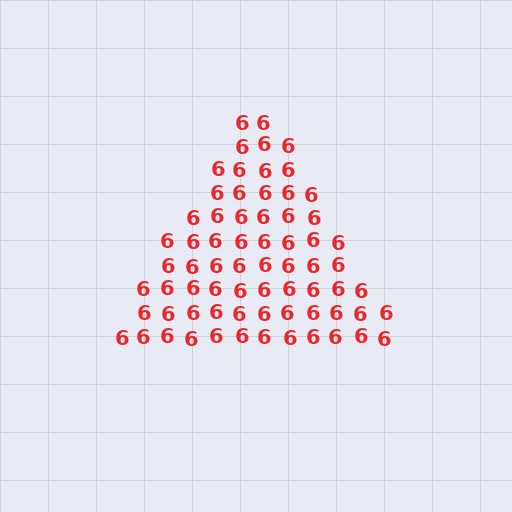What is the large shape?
The large shape is a triangle.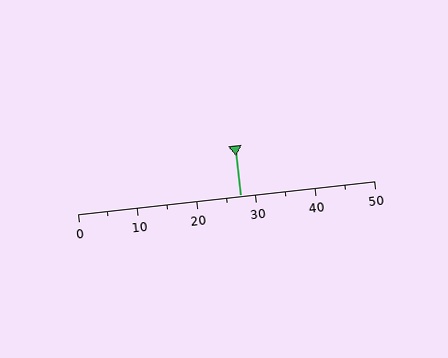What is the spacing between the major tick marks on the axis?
The major ticks are spaced 10 apart.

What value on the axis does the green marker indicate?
The marker indicates approximately 27.5.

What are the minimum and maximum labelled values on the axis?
The axis runs from 0 to 50.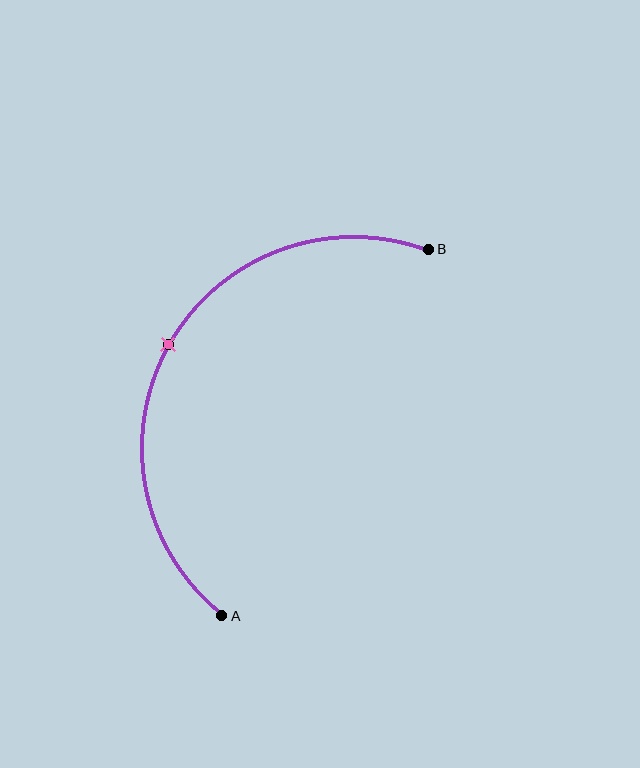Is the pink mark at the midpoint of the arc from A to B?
Yes. The pink mark lies on the arc at equal arc-length from both A and B — it is the arc midpoint.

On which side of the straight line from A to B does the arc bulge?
The arc bulges to the left of the straight line connecting A and B.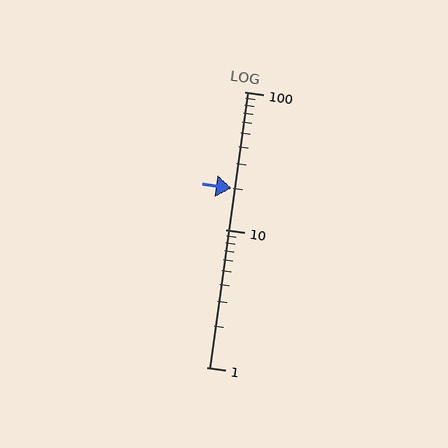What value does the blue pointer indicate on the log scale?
The pointer indicates approximately 20.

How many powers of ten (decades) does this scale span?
The scale spans 2 decades, from 1 to 100.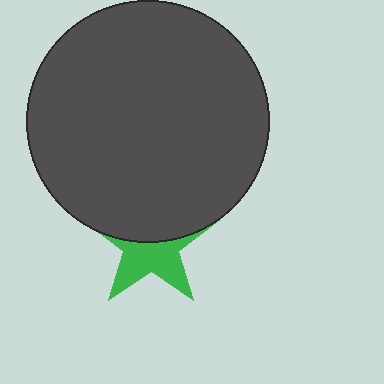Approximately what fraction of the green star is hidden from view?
Roughly 51% of the green star is hidden behind the dark gray circle.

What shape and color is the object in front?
The object in front is a dark gray circle.